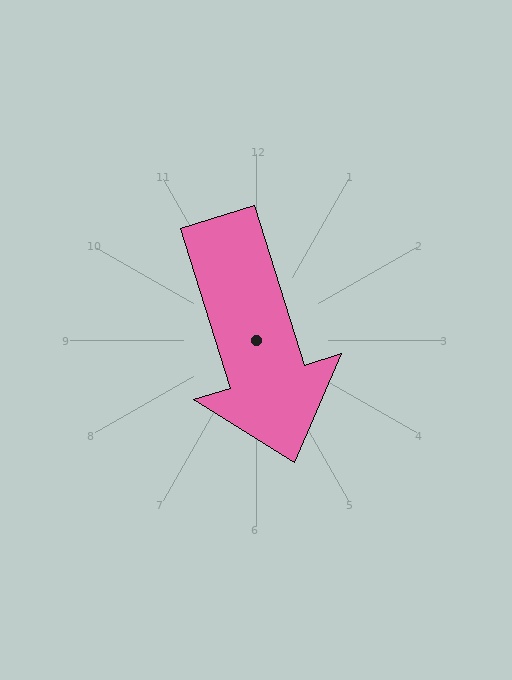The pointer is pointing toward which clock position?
Roughly 5 o'clock.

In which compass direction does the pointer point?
South.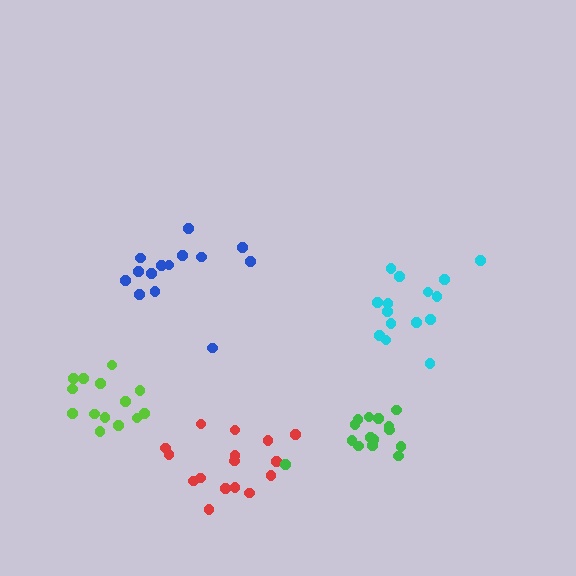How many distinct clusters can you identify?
There are 5 distinct clusters.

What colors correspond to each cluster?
The clusters are colored: red, cyan, lime, green, blue.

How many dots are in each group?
Group 1: 16 dots, Group 2: 15 dots, Group 3: 14 dots, Group 4: 15 dots, Group 5: 14 dots (74 total).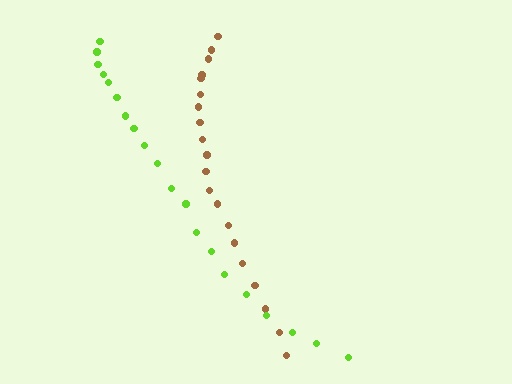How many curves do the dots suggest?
There are 2 distinct paths.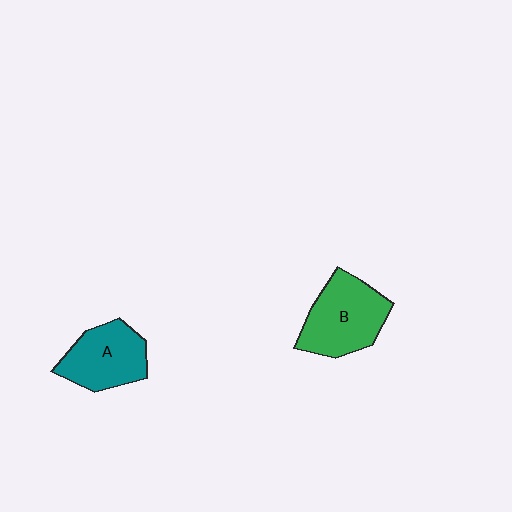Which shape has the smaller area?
Shape A (teal).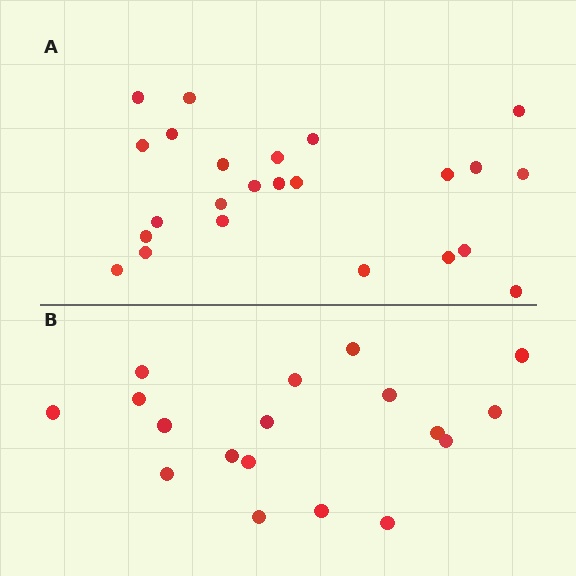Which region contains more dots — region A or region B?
Region A (the top region) has more dots.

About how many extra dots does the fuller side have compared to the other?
Region A has about 6 more dots than region B.